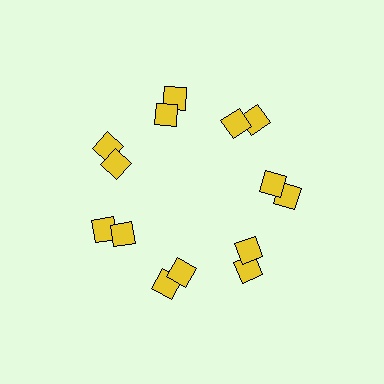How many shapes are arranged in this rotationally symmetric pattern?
There are 14 shapes, arranged in 7 groups of 2.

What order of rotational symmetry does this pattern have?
This pattern has 7-fold rotational symmetry.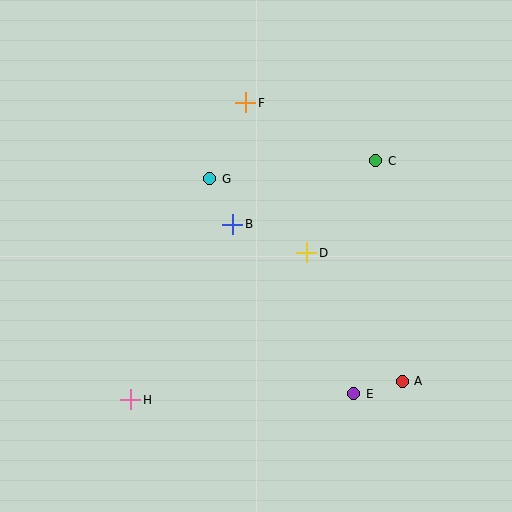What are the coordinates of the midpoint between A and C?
The midpoint between A and C is at (389, 271).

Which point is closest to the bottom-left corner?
Point H is closest to the bottom-left corner.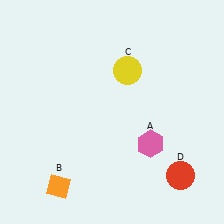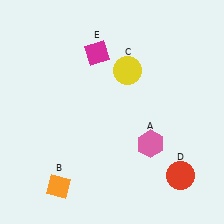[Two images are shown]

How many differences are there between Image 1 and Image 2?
There is 1 difference between the two images.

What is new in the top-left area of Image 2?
A magenta diamond (E) was added in the top-left area of Image 2.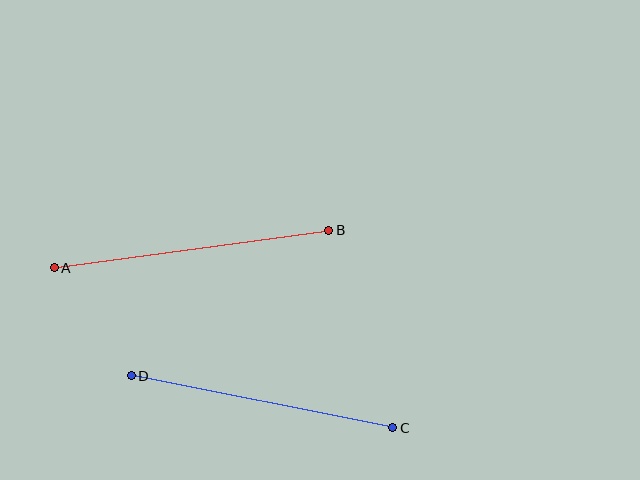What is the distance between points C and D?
The distance is approximately 266 pixels.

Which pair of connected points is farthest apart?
Points A and B are farthest apart.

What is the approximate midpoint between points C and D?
The midpoint is at approximately (262, 402) pixels.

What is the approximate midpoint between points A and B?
The midpoint is at approximately (191, 249) pixels.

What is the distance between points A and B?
The distance is approximately 277 pixels.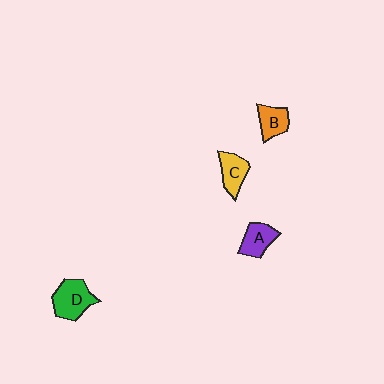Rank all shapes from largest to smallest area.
From largest to smallest: D (green), C (yellow), A (purple), B (orange).